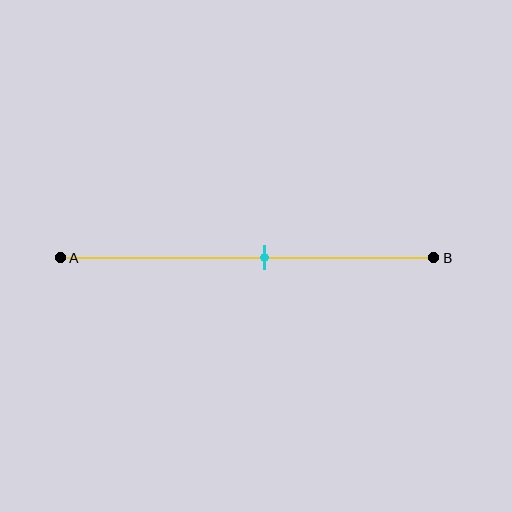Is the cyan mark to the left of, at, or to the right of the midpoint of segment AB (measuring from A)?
The cyan mark is to the right of the midpoint of segment AB.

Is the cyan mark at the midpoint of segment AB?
No, the mark is at about 55% from A, not at the 50% midpoint.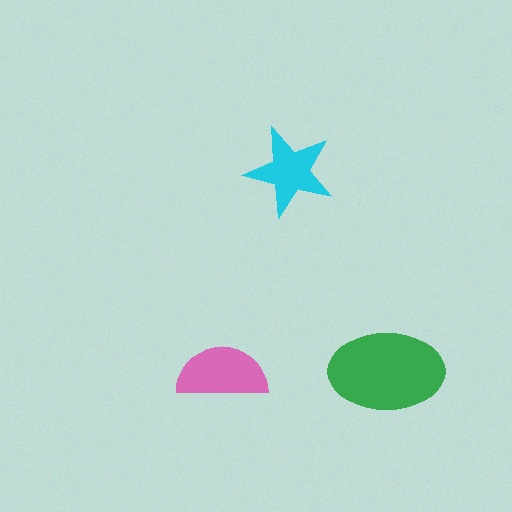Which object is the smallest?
The cyan star.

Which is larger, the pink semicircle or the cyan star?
The pink semicircle.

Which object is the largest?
The green ellipse.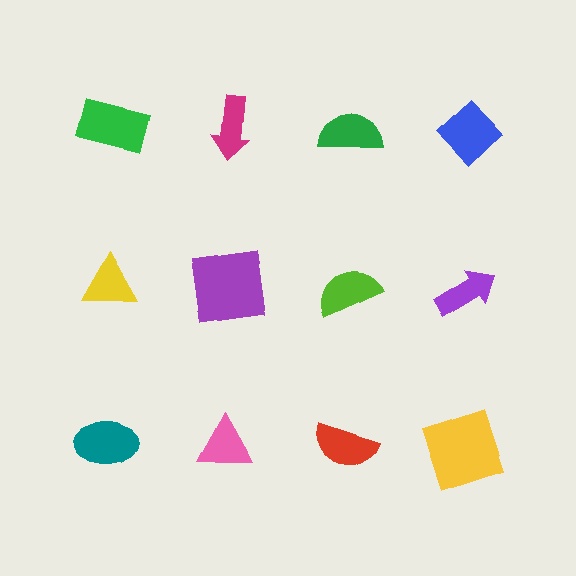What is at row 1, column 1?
A green rectangle.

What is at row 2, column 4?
A purple arrow.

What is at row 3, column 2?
A pink triangle.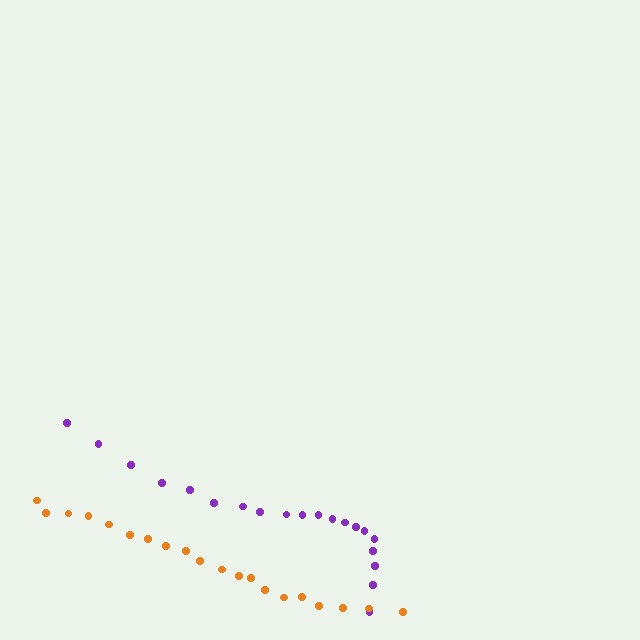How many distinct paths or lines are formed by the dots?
There are 2 distinct paths.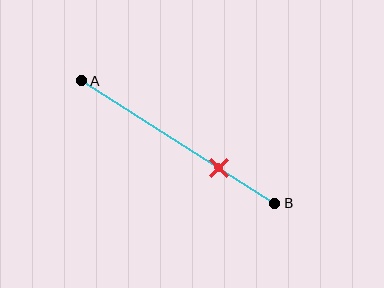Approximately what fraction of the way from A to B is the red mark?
The red mark is approximately 70% of the way from A to B.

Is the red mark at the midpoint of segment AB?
No, the mark is at about 70% from A, not at the 50% midpoint.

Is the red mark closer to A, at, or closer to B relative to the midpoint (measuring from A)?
The red mark is closer to point B than the midpoint of segment AB.